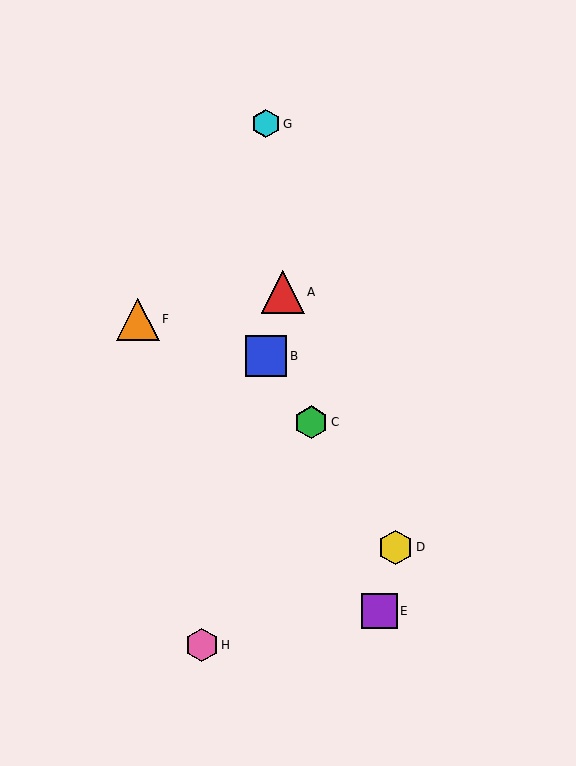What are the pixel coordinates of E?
Object E is at (379, 611).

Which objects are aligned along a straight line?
Objects B, C, D are aligned along a straight line.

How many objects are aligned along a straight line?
3 objects (B, C, D) are aligned along a straight line.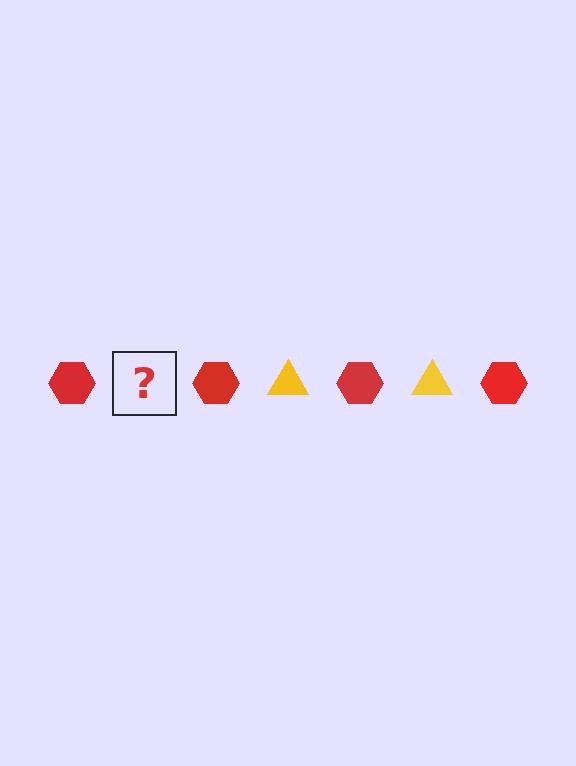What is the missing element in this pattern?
The missing element is a yellow triangle.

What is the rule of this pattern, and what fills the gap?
The rule is that the pattern alternates between red hexagon and yellow triangle. The gap should be filled with a yellow triangle.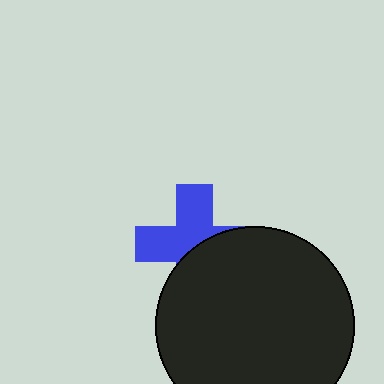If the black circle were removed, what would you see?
You would see the complete blue cross.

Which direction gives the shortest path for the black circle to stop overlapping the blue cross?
Moving down gives the shortest separation.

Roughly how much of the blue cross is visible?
About half of it is visible (roughly 54%).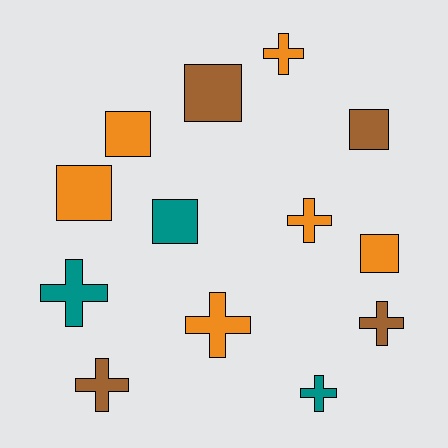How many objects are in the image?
There are 13 objects.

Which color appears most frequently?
Orange, with 6 objects.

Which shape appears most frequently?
Cross, with 7 objects.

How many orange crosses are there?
There are 3 orange crosses.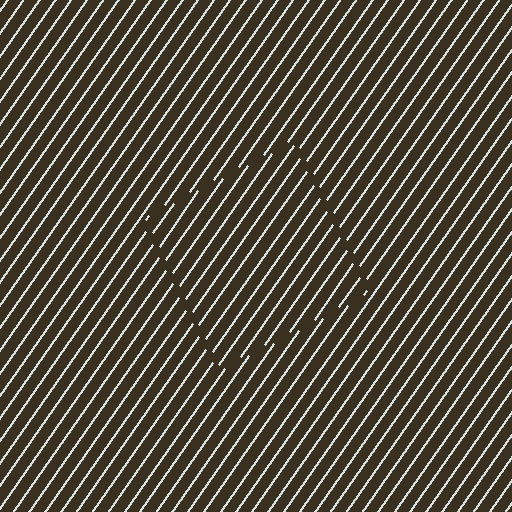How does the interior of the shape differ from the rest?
The interior of the shape contains the same grating, shifted by half a period — the contour is defined by the phase discontinuity where line-ends from the inner and outer gratings abut.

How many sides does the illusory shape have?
4 sides — the line-ends trace a square.